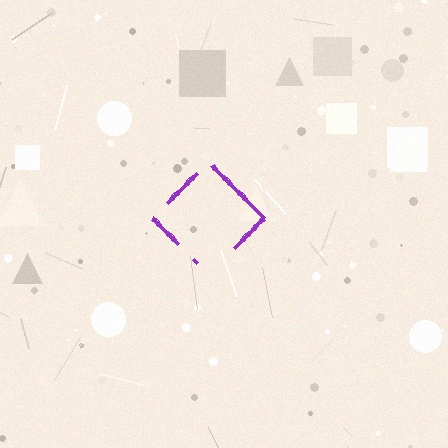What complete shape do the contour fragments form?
The contour fragments form a diamond.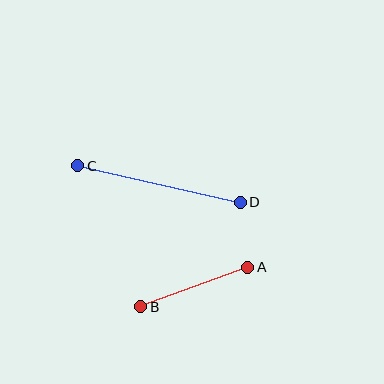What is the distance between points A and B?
The distance is approximately 114 pixels.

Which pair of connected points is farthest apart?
Points C and D are farthest apart.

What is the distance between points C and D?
The distance is approximately 167 pixels.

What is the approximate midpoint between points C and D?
The midpoint is at approximately (159, 184) pixels.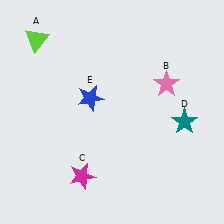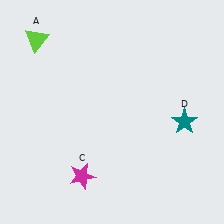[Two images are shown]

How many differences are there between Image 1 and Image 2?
There are 2 differences between the two images.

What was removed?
The pink star (B), the blue star (E) were removed in Image 2.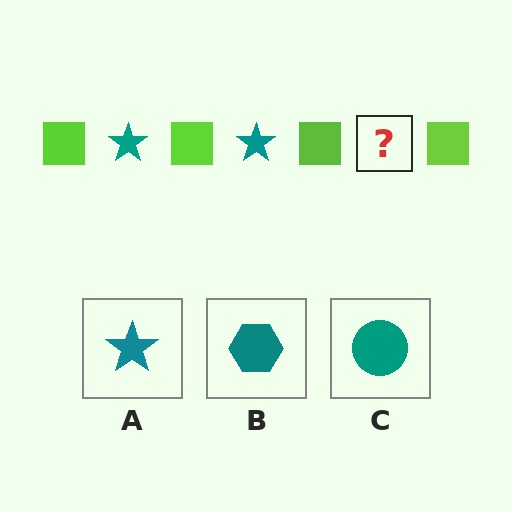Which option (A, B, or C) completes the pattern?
A.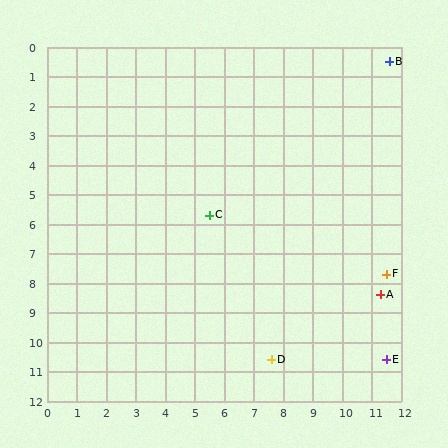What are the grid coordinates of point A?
Point A is at approximately (11.3, 8.4).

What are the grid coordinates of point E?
Point E is at approximately (11.5, 10.6).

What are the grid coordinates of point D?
Point D is at approximately (7.6, 10.6).